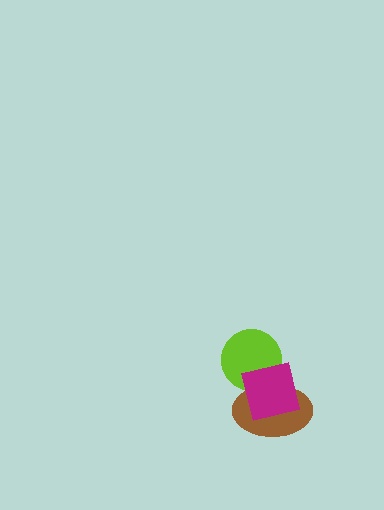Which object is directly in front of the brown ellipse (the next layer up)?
The lime circle is directly in front of the brown ellipse.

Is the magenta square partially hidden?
No, no other shape covers it.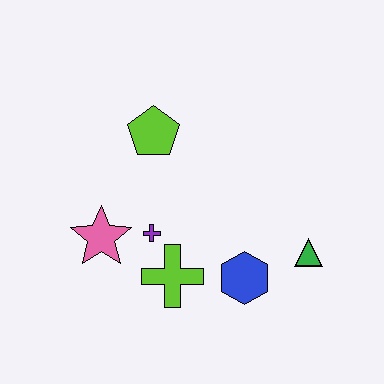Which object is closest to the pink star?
The purple cross is closest to the pink star.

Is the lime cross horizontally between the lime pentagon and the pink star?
No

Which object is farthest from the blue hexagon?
The lime pentagon is farthest from the blue hexagon.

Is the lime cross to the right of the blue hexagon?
No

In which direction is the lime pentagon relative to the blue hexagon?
The lime pentagon is above the blue hexagon.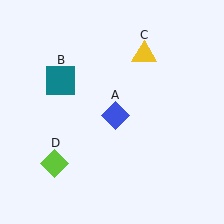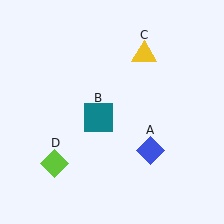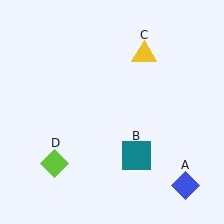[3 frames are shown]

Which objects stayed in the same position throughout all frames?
Yellow triangle (object C) and lime diamond (object D) remained stationary.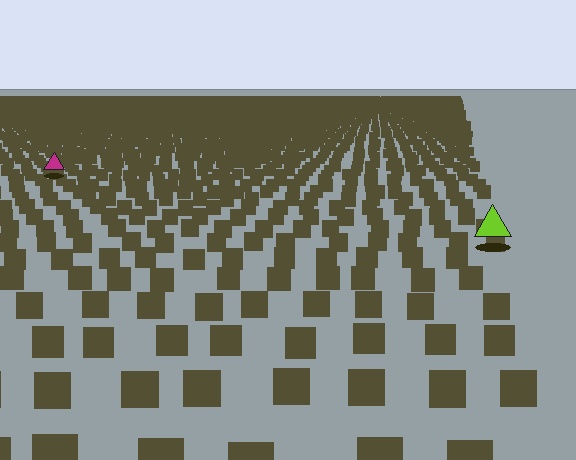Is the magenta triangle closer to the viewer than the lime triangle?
No. The lime triangle is closer — you can tell from the texture gradient: the ground texture is coarser near it.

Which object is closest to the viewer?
The lime triangle is closest. The texture marks near it are larger and more spread out.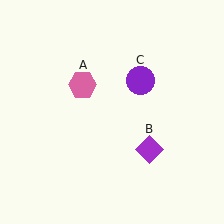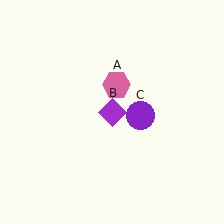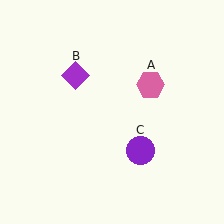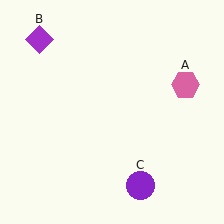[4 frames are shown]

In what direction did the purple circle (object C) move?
The purple circle (object C) moved down.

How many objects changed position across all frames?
3 objects changed position: pink hexagon (object A), purple diamond (object B), purple circle (object C).